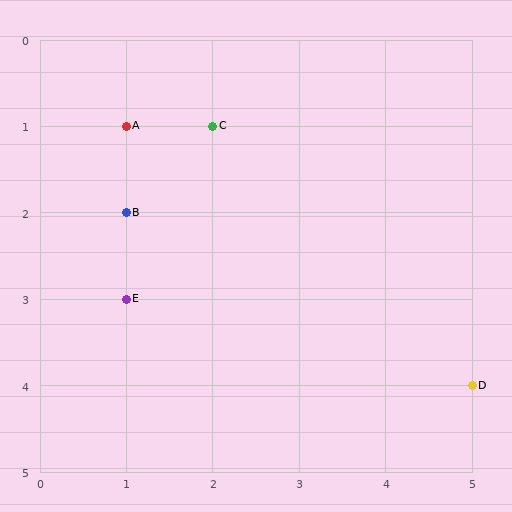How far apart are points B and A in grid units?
Points B and A are 1 row apart.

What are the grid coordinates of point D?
Point D is at grid coordinates (5, 4).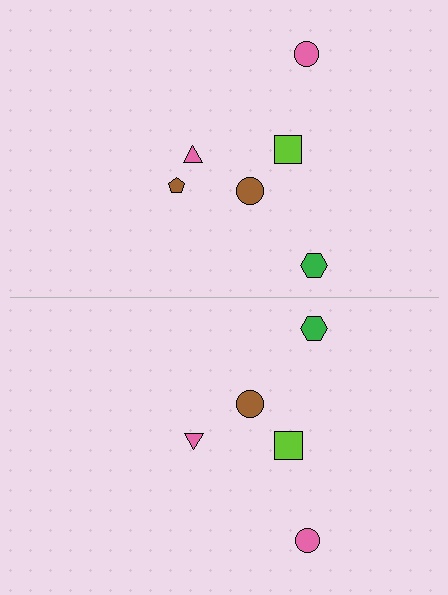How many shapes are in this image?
There are 11 shapes in this image.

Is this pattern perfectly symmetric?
No, the pattern is not perfectly symmetric. A brown pentagon is missing from the bottom side.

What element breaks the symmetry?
A brown pentagon is missing from the bottom side.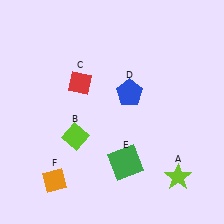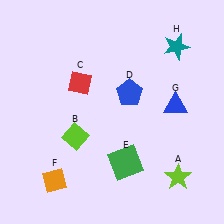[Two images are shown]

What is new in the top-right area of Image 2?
A teal star (H) was added in the top-right area of Image 2.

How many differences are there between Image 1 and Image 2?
There are 2 differences between the two images.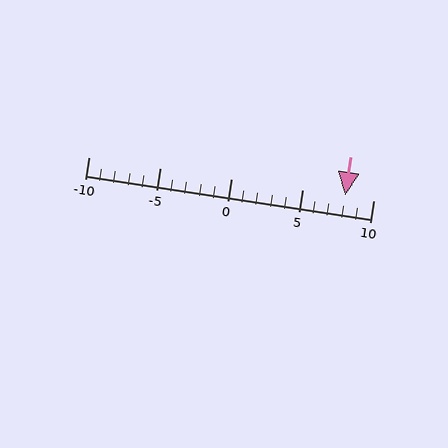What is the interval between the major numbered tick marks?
The major tick marks are spaced 5 units apart.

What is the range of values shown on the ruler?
The ruler shows values from -10 to 10.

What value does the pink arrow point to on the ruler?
The pink arrow points to approximately 8.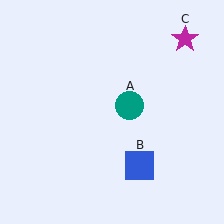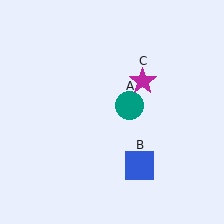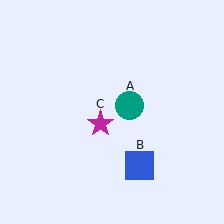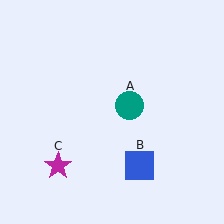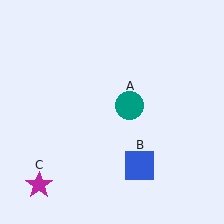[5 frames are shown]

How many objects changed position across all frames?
1 object changed position: magenta star (object C).